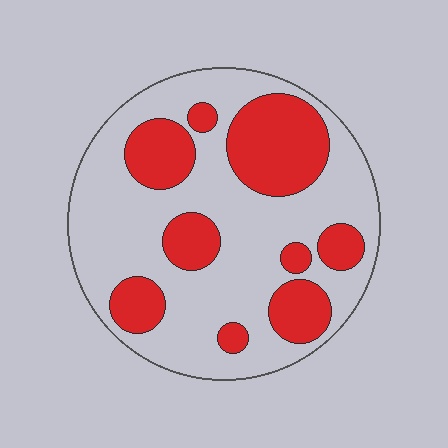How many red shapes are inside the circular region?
9.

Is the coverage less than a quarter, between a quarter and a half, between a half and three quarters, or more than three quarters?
Between a quarter and a half.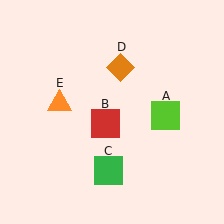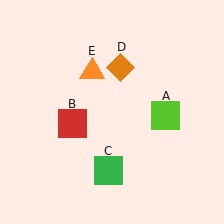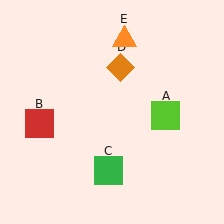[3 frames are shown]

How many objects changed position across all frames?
2 objects changed position: red square (object B), orange triangle (object E).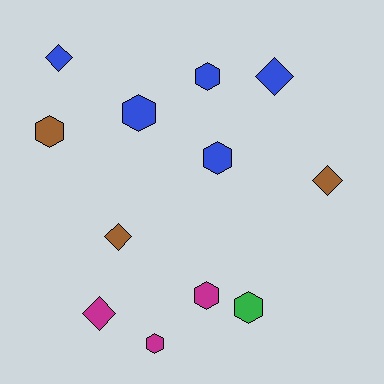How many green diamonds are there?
There are no green diamonds.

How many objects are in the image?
There are 12 objects.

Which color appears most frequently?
Blue, with 5 objects.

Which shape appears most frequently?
Hexagon, with 7 objects.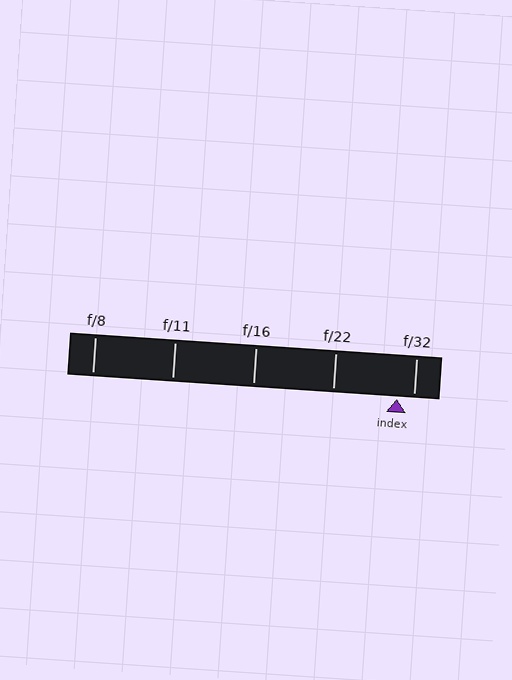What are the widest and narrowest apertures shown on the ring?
The widest aperture shown is f/8 and the narrowest is f/32.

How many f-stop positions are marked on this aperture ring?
There are 5 f-stop positions marked.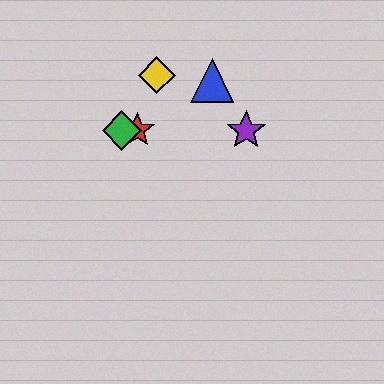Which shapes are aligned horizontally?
The red star, the green diamond, the purple star are aligned horizontally.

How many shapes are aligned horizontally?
3 shapes (the red star, the green diamond, the purple star) are aligned horizontally.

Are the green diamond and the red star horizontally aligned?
Yes, both are at y≈130.